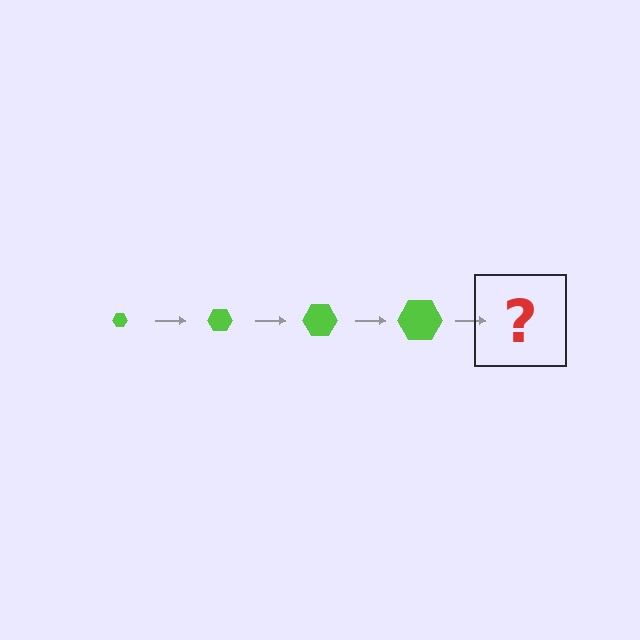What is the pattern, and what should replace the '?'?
The pattern is that the hexagon gets progressively larger each step. The '?' should be a lime hexagon, larger than the previous one.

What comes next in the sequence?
The next element should be a lime hexagon, larger than the previous one.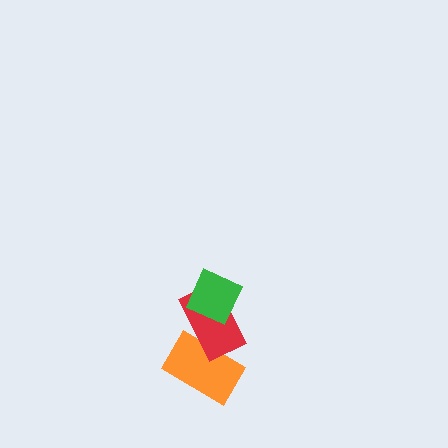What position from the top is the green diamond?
The green diamond is 1st from the top.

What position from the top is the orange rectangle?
The orange rectangle is 3rd from the top.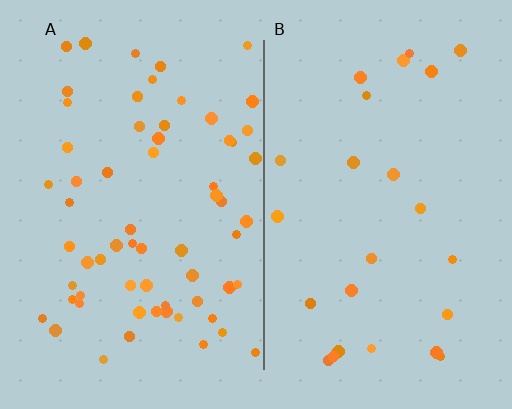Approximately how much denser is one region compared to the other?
Approximately 2.6× — region A over region B.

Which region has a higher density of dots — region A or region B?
A (the left).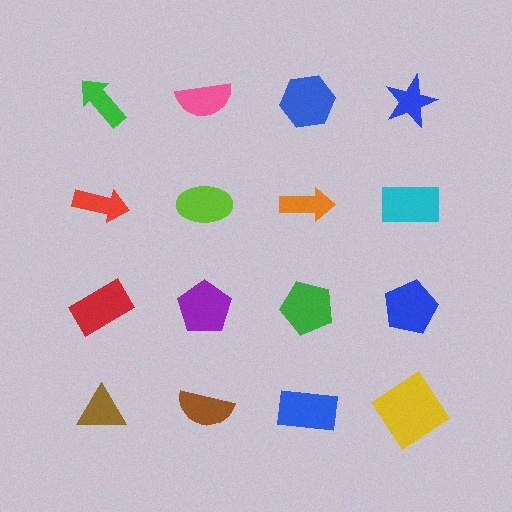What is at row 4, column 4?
A yellow diamond.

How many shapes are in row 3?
4 shapes.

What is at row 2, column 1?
A red arrow.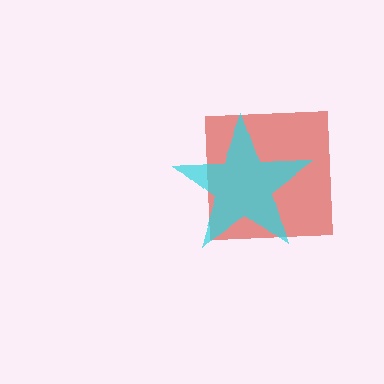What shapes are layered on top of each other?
The layered shapes are: a red square, a cyan star.